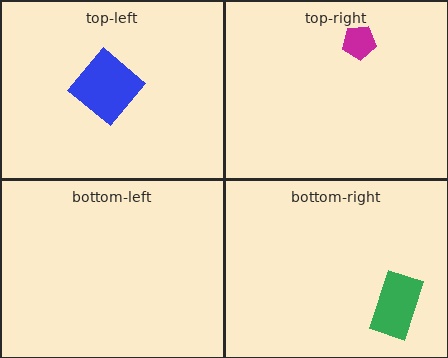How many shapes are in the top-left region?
1.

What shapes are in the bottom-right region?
The green rectangle.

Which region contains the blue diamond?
The top-left region.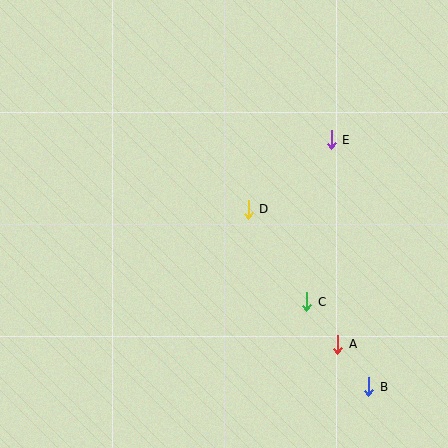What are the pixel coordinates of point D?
Point D is at (248, 209).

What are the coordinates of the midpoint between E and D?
The midpoint between E and D is at (290, 175).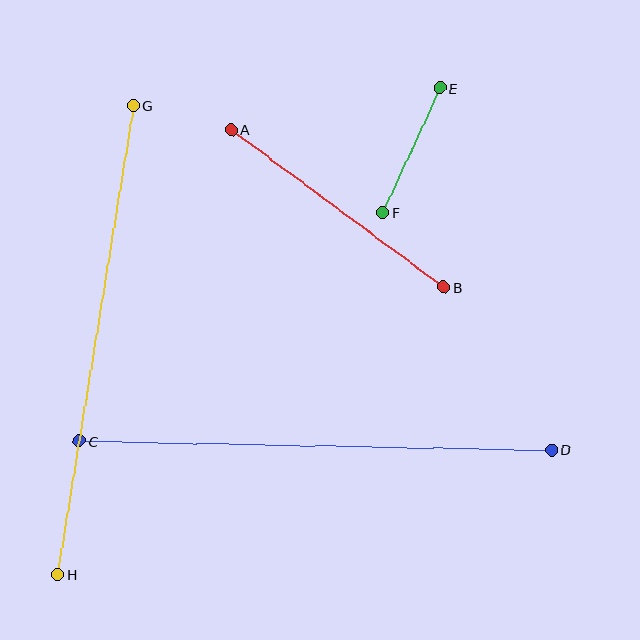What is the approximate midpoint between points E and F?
The midpoint is at approximately (411, 150) pixels.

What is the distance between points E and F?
The distance is approximately 137 pixels.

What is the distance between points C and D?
The distance is approximately 473 pixels.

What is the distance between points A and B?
The distance is approximately 264 pixels.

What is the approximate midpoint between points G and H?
The midpoint is at approximately (95, 340) pixels.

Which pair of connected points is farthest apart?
Points G and H are farthest apart.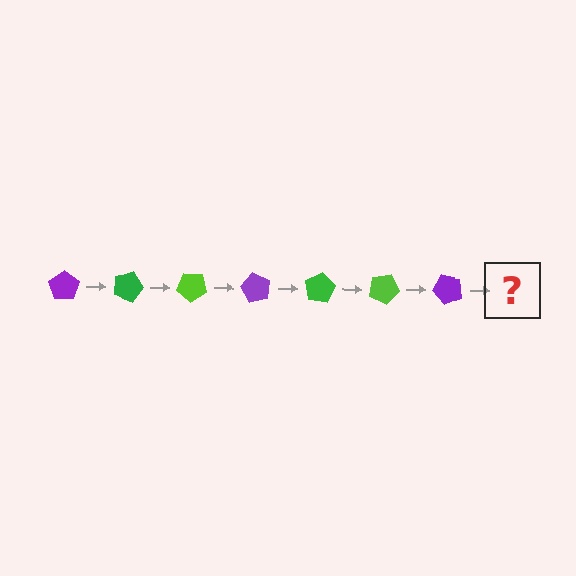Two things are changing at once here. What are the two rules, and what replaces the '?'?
The two rules are that it rotates 20 degrees each step and the color cycles through purple, green, and lime. The '?' should be a green pentagon, rotated 140 degrees from the start.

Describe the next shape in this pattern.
It should be a green pentagon, rotated 140 degrees from the start.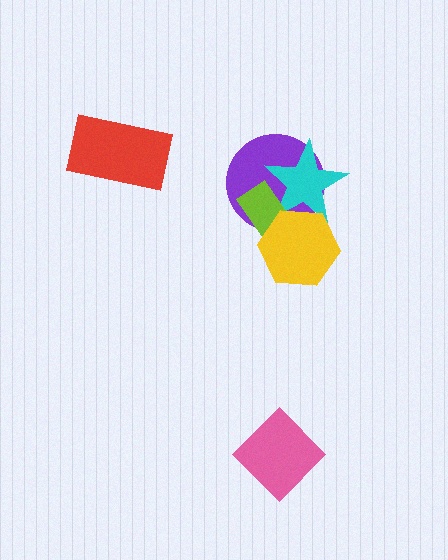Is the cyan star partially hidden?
Yes, it is partially covered by another shape.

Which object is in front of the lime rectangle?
The yellow hexagon is in front of the lime rectangle.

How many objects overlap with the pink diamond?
0 objects overlap with the pink diamond.